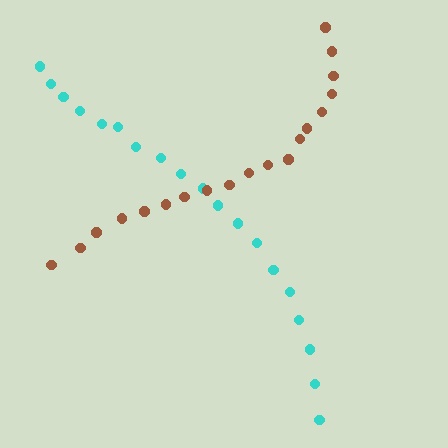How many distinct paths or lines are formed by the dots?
There are 2 distinct paths.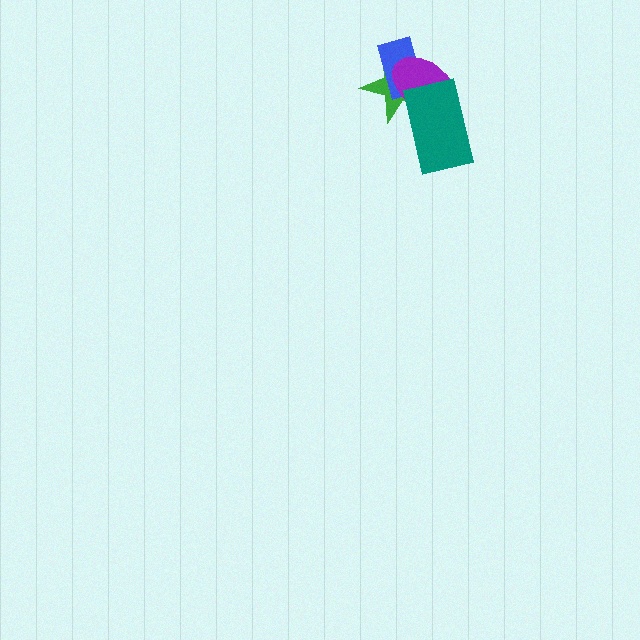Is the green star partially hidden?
Yes, it is partially covered by another shape.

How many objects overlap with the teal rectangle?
2 objects overlap with the teal rectangle.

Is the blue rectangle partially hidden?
Yes, it is partially covered by another shape.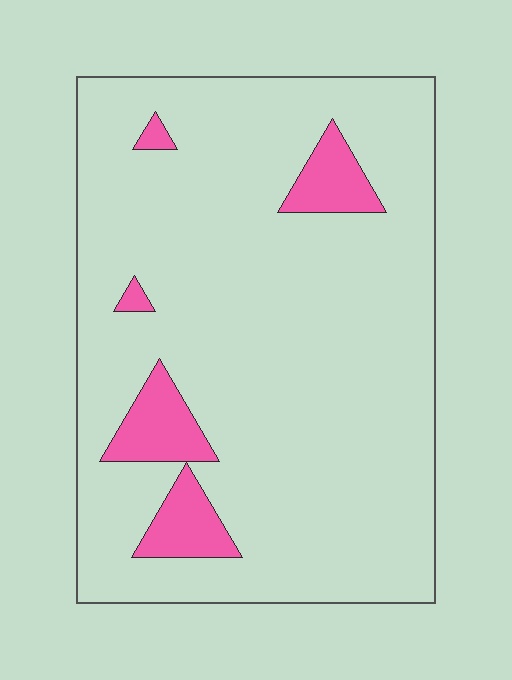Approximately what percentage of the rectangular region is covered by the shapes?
Approximately 10%.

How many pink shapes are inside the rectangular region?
5.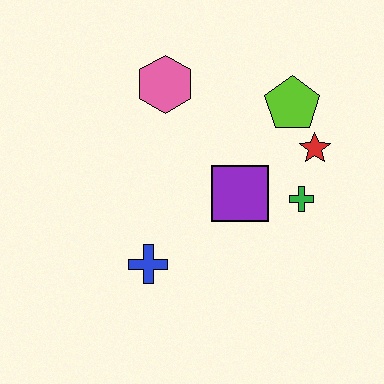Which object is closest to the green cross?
The red star is closest to the green cross.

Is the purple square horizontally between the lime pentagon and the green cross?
No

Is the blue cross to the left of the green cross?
Yes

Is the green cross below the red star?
Yes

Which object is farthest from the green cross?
The pink hexagon is farthest from the green cross.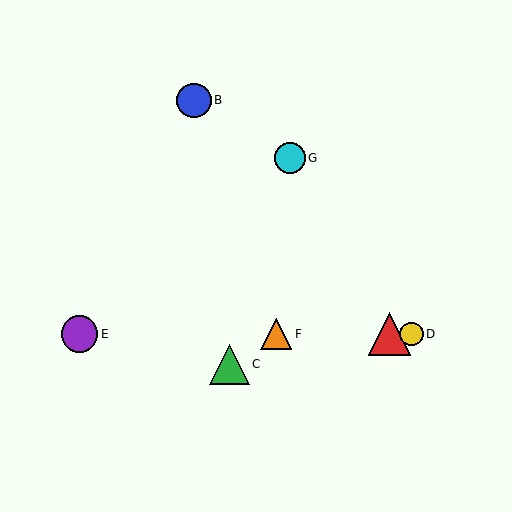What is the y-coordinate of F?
Object F is at y≈334.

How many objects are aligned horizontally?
4 objects (A, D, E, F) are aligned horizontally.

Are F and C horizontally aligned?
No, F is at y≈334 and C is at y≈364.